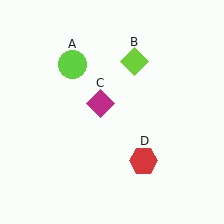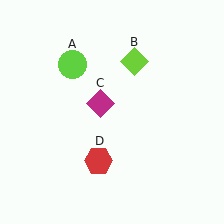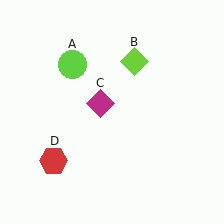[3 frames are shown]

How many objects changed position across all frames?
1 object changed position: red hexagon (object D).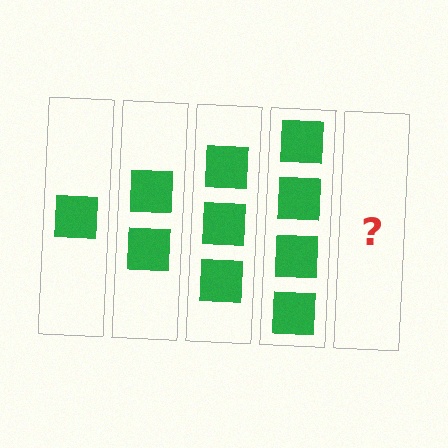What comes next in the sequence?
The next element should be 5 squares.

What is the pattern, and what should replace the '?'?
The pattern is that each step adds one more square. The '?' should be 5 squares.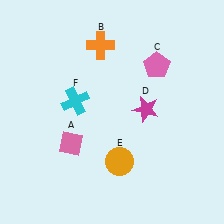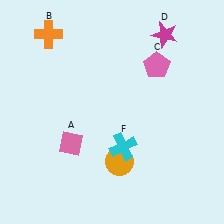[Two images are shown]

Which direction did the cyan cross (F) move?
The cyan cross (F) moved right.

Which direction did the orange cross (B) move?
The orange cross (B) moved left.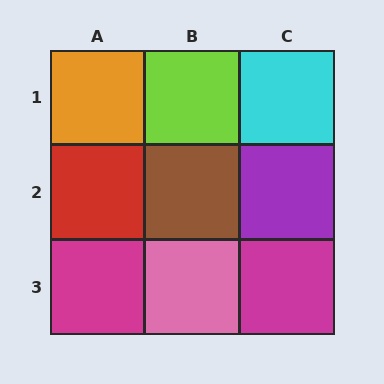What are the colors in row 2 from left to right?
Red, brown, purple.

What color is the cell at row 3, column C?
Magenta.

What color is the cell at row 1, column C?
Cyan.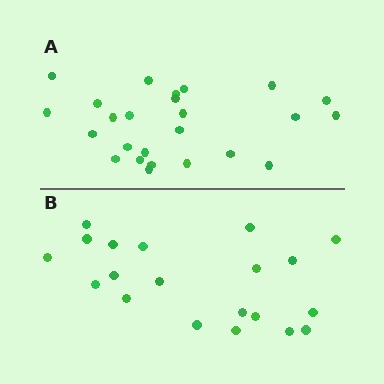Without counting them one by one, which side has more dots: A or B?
Region A (the top region) has more dots.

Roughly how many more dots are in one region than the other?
Region A has about 5 more dots than region B.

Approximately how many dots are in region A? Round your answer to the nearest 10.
About 20 dots. (The exact count is 25, which rounds to 20.)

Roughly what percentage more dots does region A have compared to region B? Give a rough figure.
About 25% more.